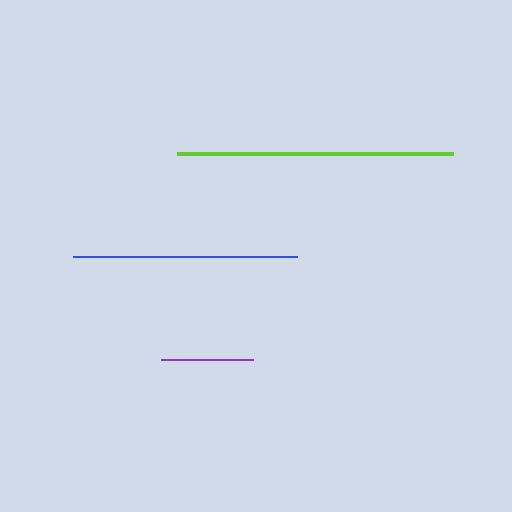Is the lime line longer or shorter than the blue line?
The lime line is longer than the blue line.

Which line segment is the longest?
The lime line is the longest at approximately 275 pixels.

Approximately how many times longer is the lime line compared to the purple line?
The lime line is approximately 3.0 times the length of the purple line.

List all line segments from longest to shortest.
From longest to shortest: lime, blue, purple.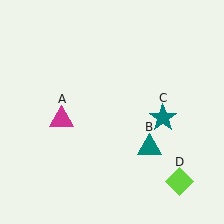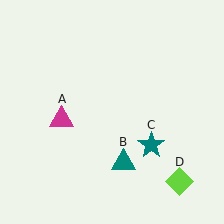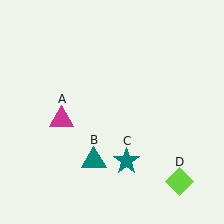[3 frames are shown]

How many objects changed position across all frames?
2 objects changed position: teal triangle (object B), teal star (object C).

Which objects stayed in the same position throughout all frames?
Magenta triangle (object A) and lime diamond (object D) remained stationary.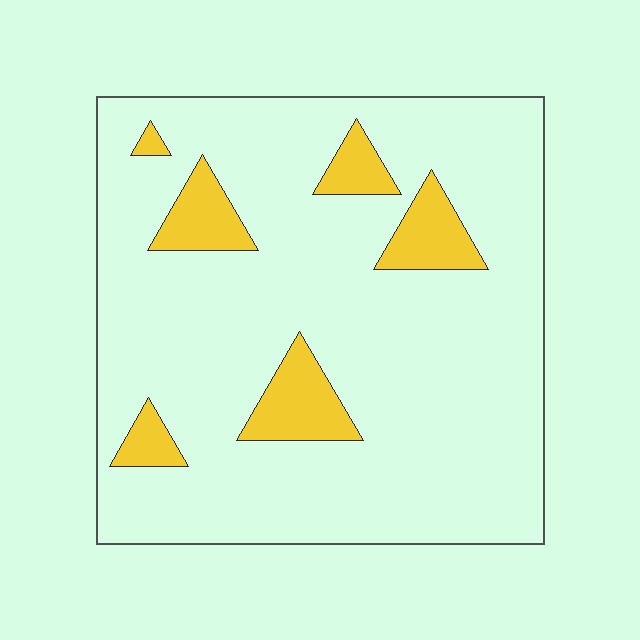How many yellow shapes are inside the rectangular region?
6.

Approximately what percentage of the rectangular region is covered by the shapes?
Approximately 15%.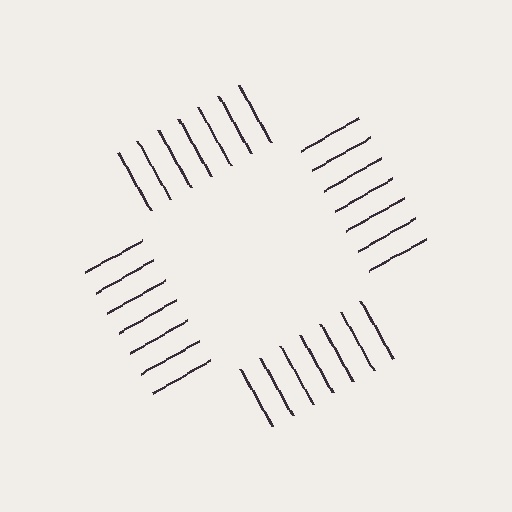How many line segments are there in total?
28 — 7 along each of the 4 edges.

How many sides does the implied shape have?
4 sides — the line-ends trace a square.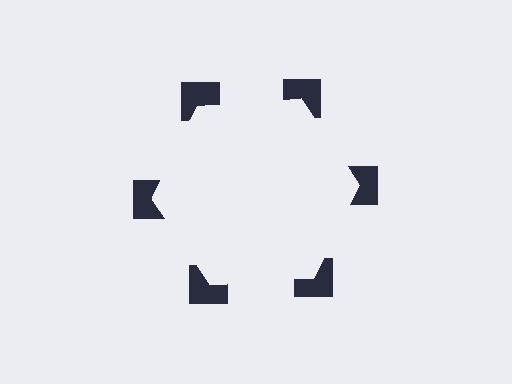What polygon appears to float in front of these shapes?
An illusory hexagon — its edges are inferred from the aligned wedge cuts in the notched squares, not physically drawn.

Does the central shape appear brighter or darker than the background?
It typically appears slightly brighter than the background, even though no actual brightness change is drawn.